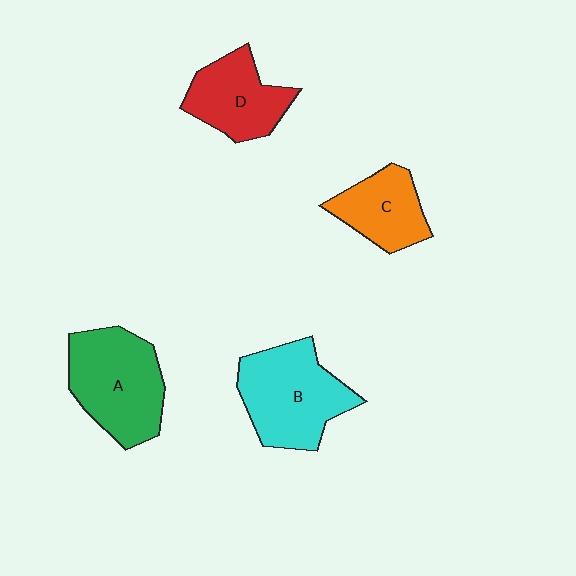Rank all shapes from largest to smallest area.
From largest to smallest: B (cyan), A (green), D (red), C (orange).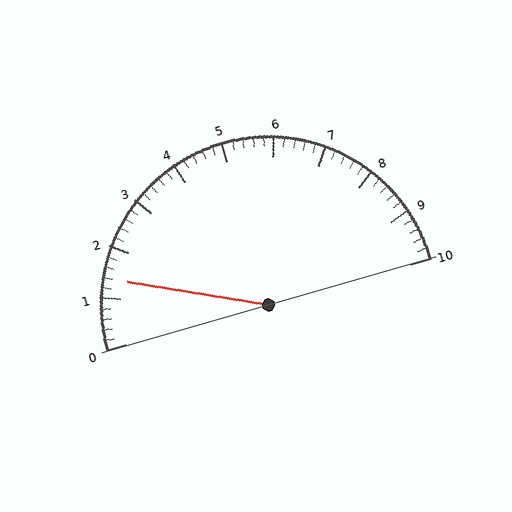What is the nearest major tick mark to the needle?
The nearest major tick mark is 1.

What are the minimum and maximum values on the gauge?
The gauge ranges from 0 to 10.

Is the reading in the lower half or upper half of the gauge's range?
The reading is in the lower half of the range (0 to 10).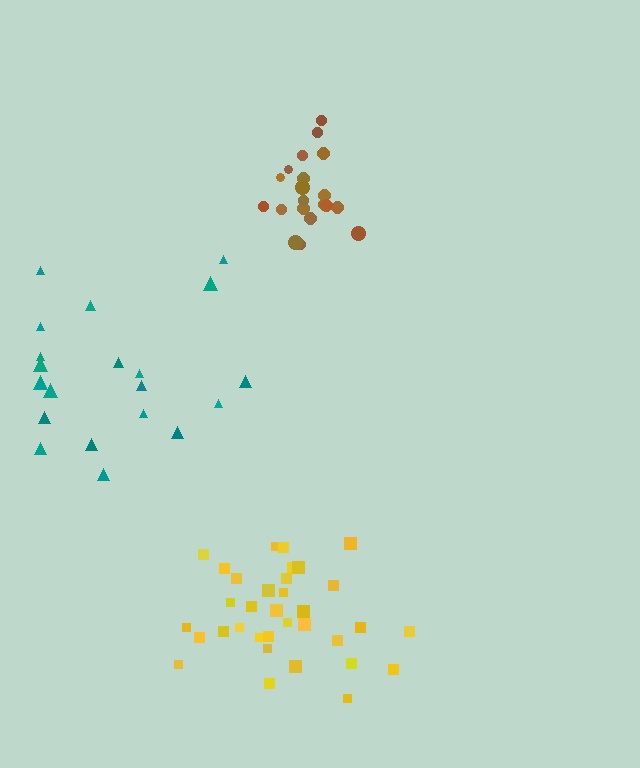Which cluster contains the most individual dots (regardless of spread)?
Yellow (34).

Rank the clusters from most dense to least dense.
brown, yellow, teal.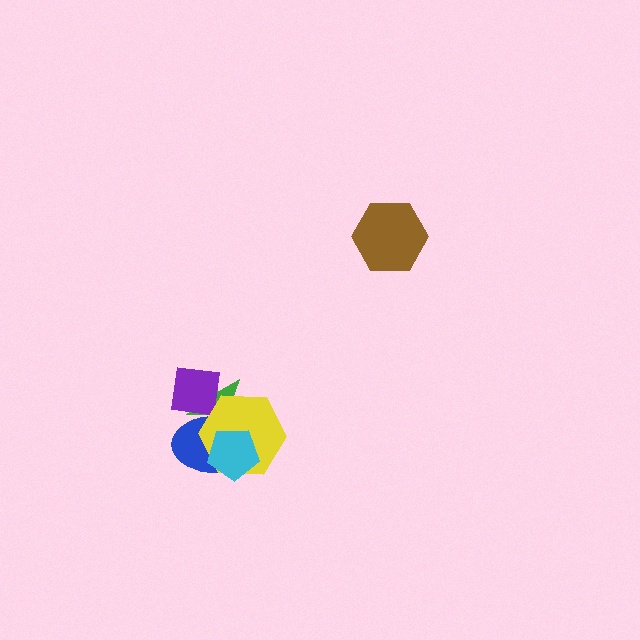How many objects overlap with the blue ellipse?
4 objects overlap with the blue ellipse.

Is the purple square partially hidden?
Yes, it is partially covered by another shape.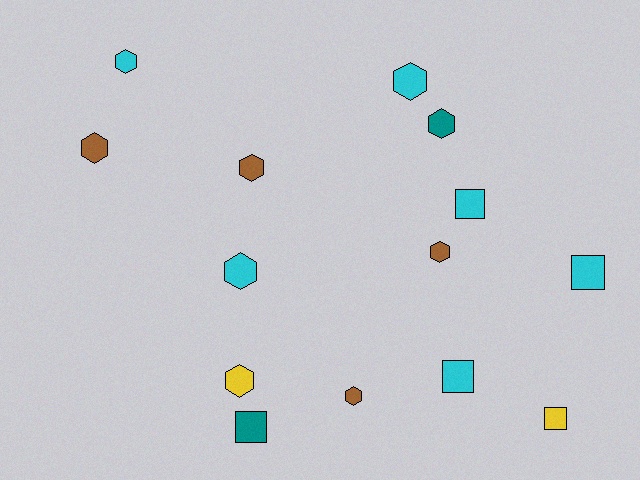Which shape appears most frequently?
Hexagon, with 9 objects.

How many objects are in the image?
There are 14 objects.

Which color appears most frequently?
Cyan, with 6 objects.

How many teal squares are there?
There is 1 teal square.